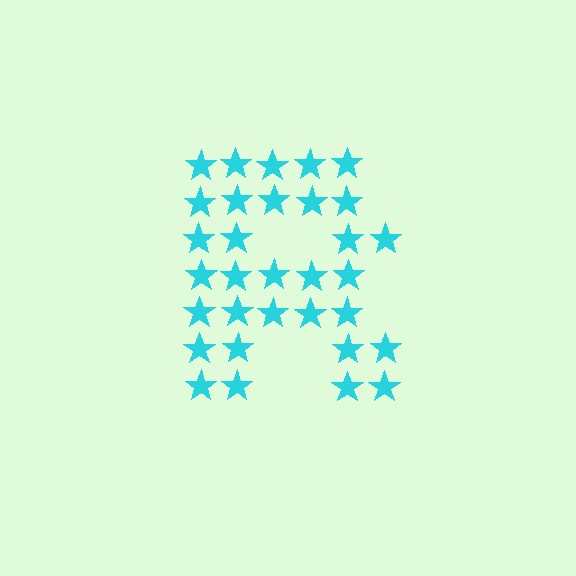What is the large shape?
The large shape is the letter R.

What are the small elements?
The small elements are stars.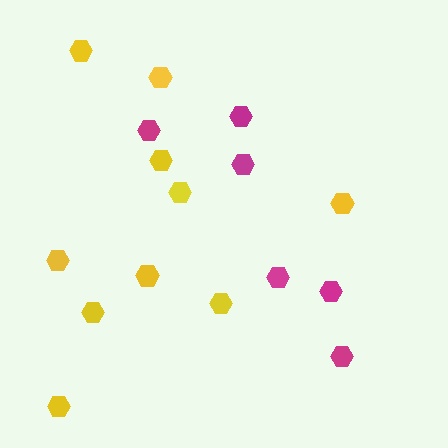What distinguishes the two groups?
There are 2 groups: one group of magenta hexagons (6) and one group of yellow hexagons (10).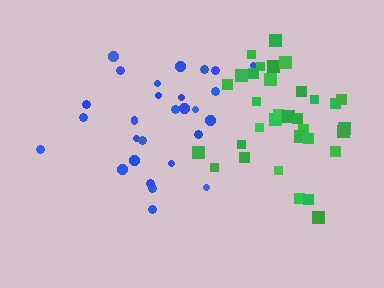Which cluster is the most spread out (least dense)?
Blue.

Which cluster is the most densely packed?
Green.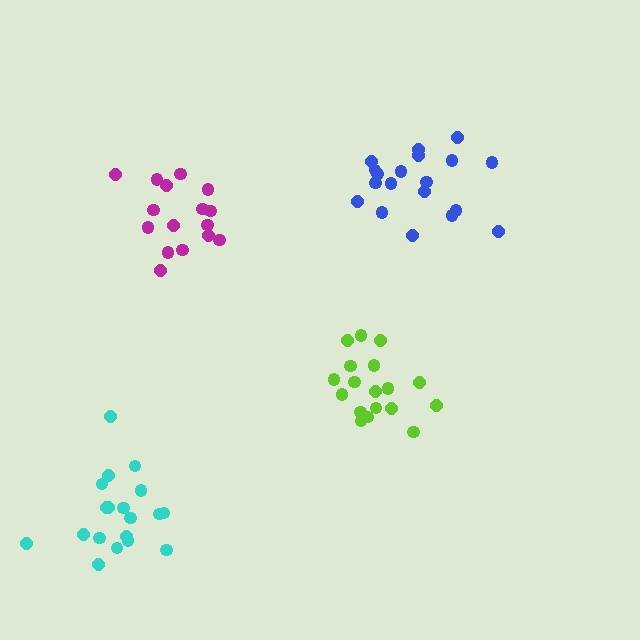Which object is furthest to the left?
The cyan cluster is leftmost.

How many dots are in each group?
Group 1: 19 dots, Group 2: 16 dots, Group 3: 18 dots, Group 4: 19 dots (72 total).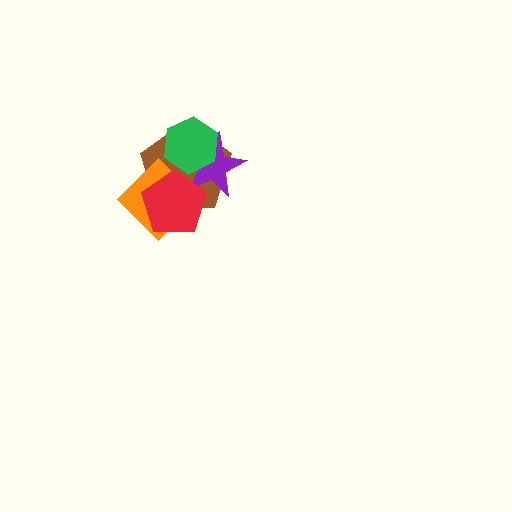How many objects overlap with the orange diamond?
3 objects overlap with the orange diamond.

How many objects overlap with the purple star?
4 objects overlap with the purple star.